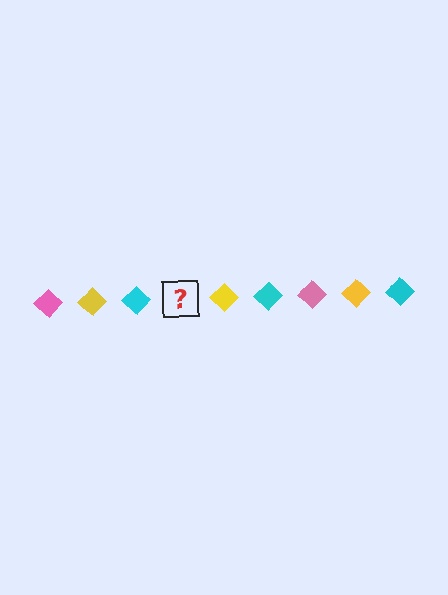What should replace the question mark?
The question mark should be replaced with a pink diamond.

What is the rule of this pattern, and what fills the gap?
The rule is that the pattern cycles through pink, yellow, cyan diamonds. The gap should be filled with a pink diamond.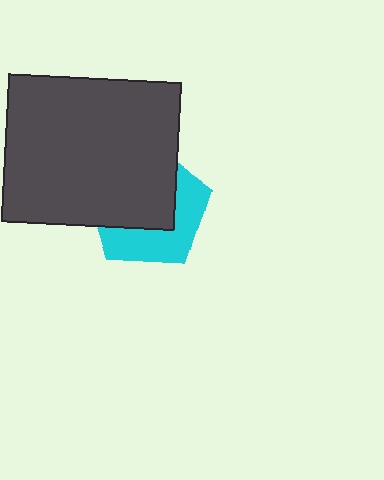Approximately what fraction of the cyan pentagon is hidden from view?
Roughly 57% of the cyan pentagon is hidden behind the dark gray rectangle.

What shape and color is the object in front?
The object in front is a dark gray rectangle.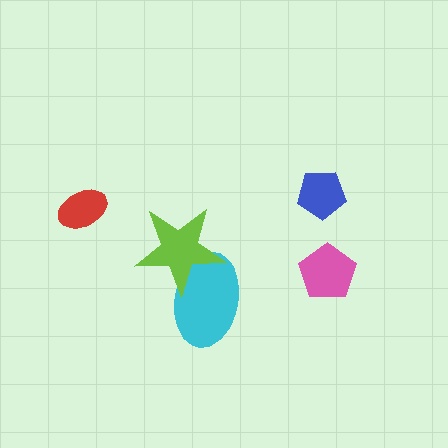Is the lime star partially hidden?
No, no other shape covers it.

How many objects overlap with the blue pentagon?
0 objects overlap with the blue pentagon.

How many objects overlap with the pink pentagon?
0 objects overlap with the pink pentagon.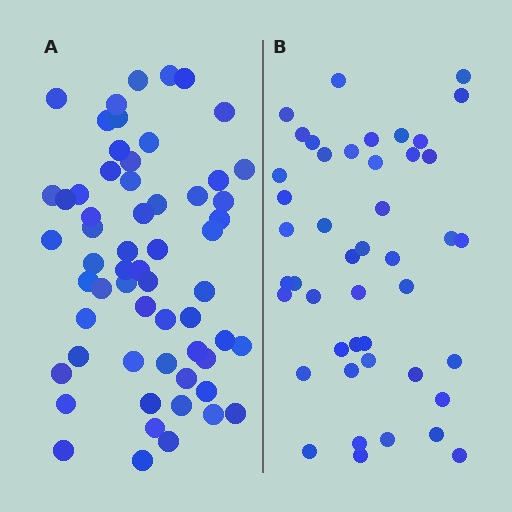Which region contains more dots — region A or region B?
Region A (the left region) has more dots.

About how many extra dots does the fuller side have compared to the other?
Region A has approximately 15 more dots than region B.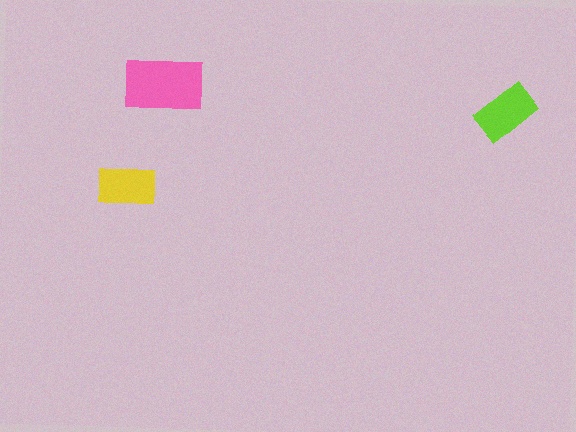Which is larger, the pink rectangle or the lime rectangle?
The pink one.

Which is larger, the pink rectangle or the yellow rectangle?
The pink one.